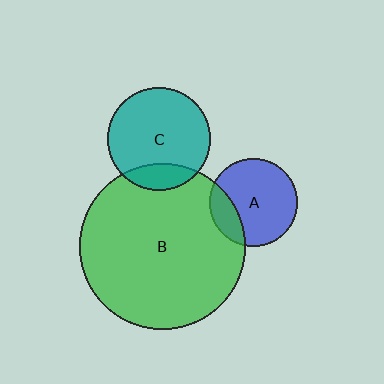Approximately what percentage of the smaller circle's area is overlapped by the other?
Approximately 15%.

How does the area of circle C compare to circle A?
Approximately 1.4 times.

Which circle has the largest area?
Circle B (green).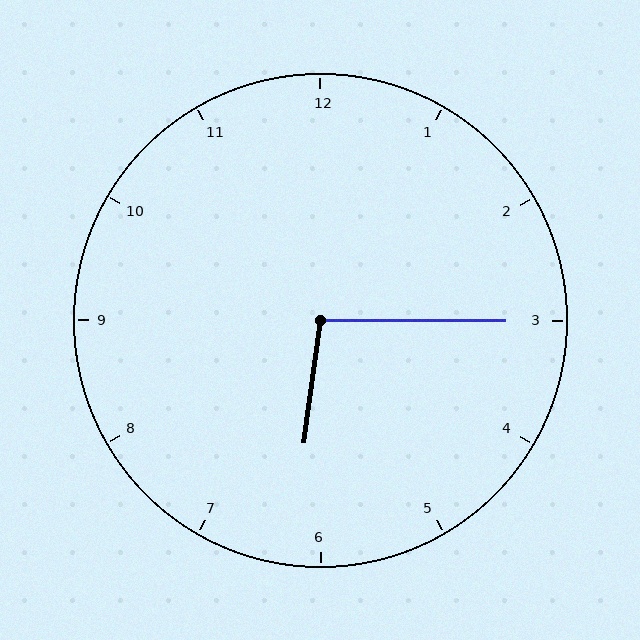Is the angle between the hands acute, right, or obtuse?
It is obtuse.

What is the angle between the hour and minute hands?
Approximately 98 degrees.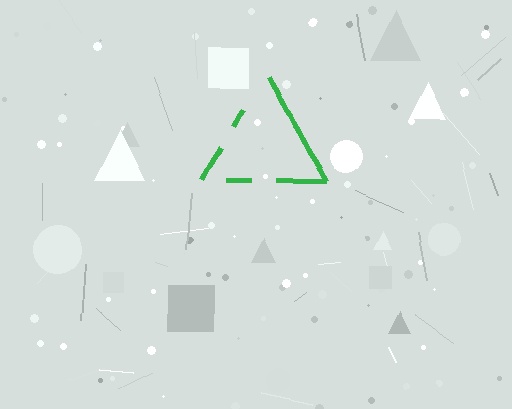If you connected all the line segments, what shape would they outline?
They would outline a triangle.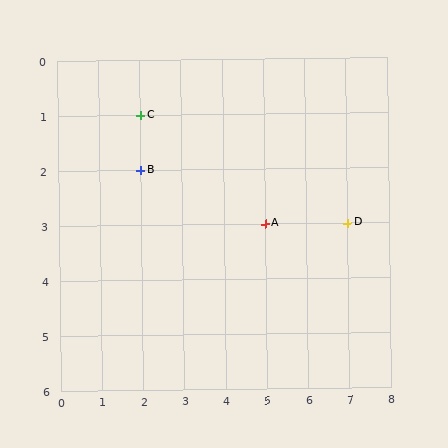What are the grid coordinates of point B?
Point B is at grid coordinates (2, 2).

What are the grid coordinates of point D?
Point D is at grid coordinates (7, 3).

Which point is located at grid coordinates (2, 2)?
Point B is at (2, 2).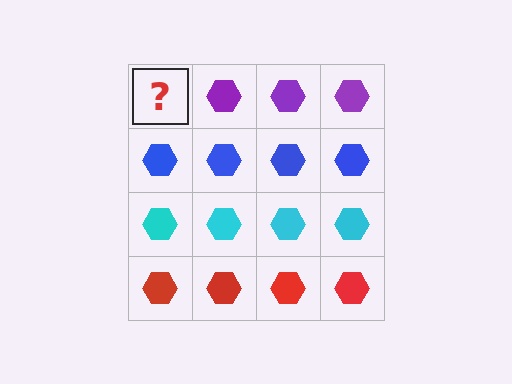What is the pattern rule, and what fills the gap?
The rule is that each row has a consistent color. The gap should be filled with a purple hexagon.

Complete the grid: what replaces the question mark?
The question mark should be replaced with a purple hexagon.